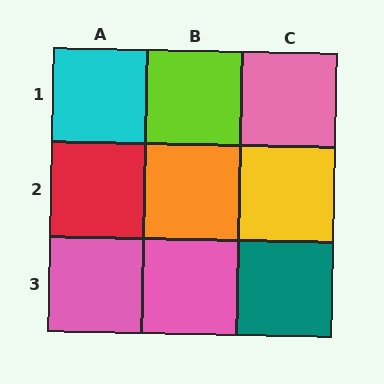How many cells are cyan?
1 cell is cyan.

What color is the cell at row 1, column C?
Pink.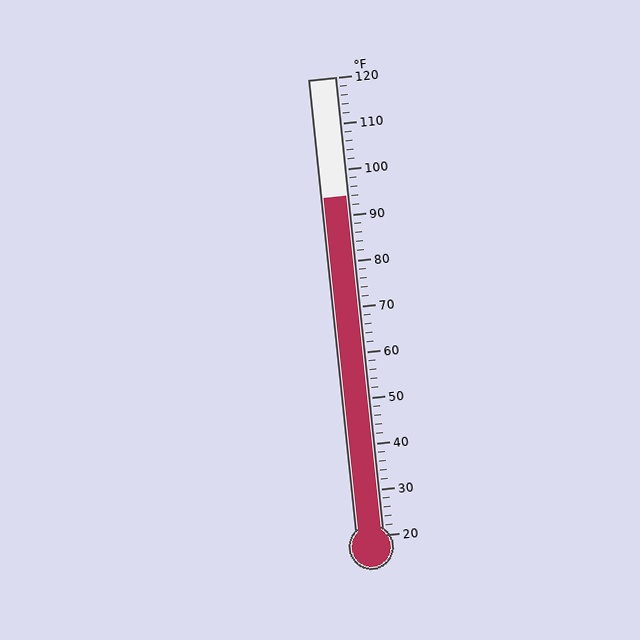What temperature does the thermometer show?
The thermometer shows approximately 94°F.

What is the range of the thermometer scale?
The thermometer scale ranges from 20°F to 120°F.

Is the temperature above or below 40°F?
The temperature is above 40°F.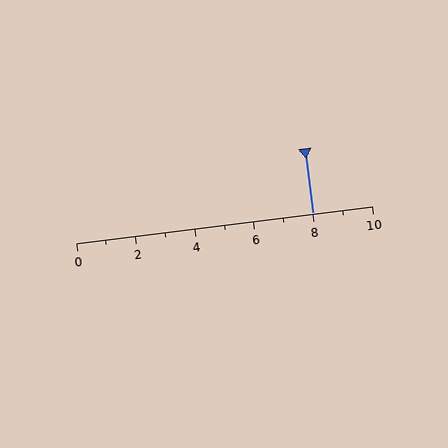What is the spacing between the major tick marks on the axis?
The major ticks are spaced 2 apart.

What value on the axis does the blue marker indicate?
The marker indicates approximately 8.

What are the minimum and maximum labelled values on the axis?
The axis runs from 0 to 10.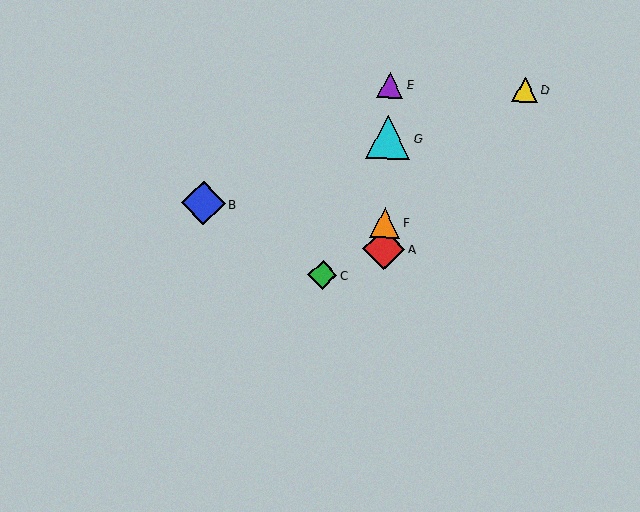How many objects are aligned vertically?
4 objects (A, E, F, G) are aligned vertically.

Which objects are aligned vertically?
Objects A, E, F, G are aligned vertically.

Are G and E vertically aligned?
Yes, both are at x≈388.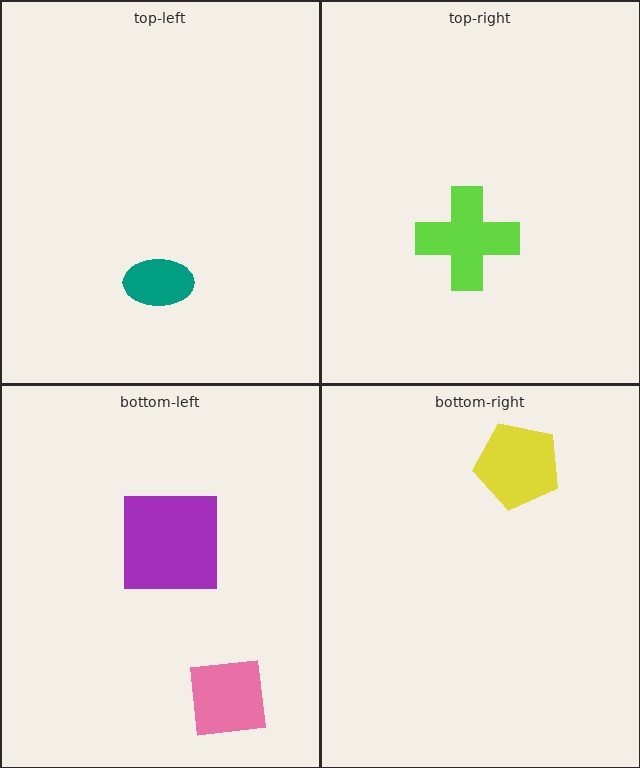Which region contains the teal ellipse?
The top-left region.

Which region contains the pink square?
The bottom-left region.